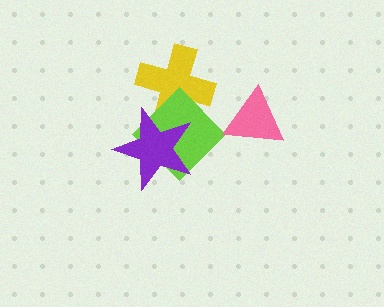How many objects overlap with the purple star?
2 objects overlap with the purple star.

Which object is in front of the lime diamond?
The purple star is in front of the lime diamond.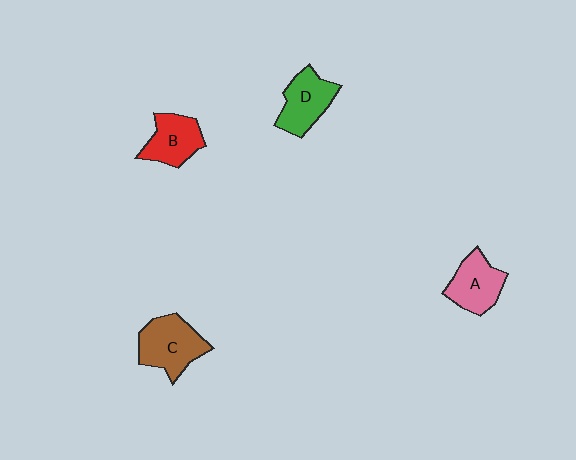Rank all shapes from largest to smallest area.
From largest to smallest: C (brown), D (green), A (pink), B (red).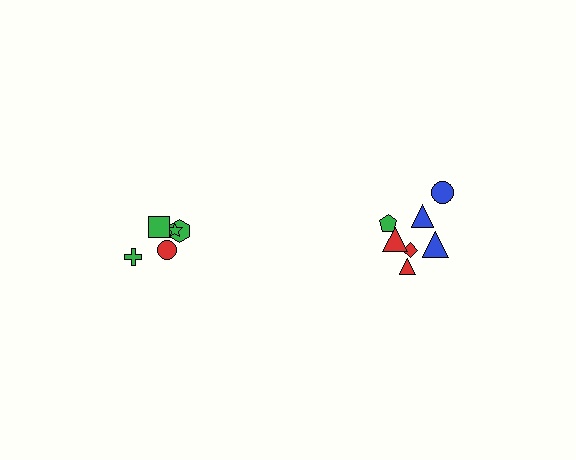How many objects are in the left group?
There are 5 objects.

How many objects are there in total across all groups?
There are 12 objects.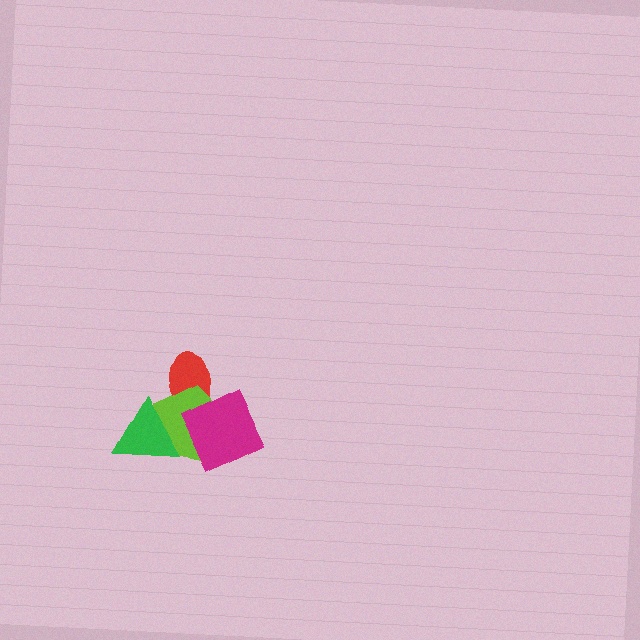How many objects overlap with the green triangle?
1 object overlaps with the green triangle.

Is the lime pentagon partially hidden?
Yes, it is partially covered by another shape.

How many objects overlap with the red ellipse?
2 objects overlap with the red ellipse.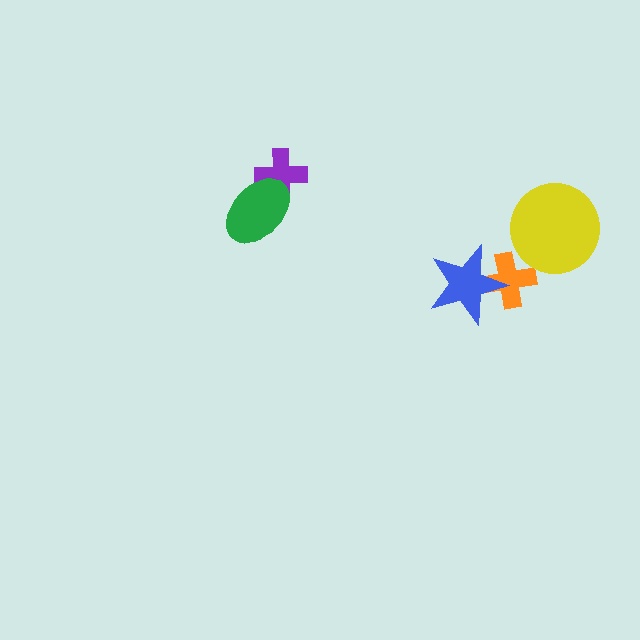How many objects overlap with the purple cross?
1 object overlaps with the purple cross.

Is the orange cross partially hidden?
Yes, it is partially covered by another shape.